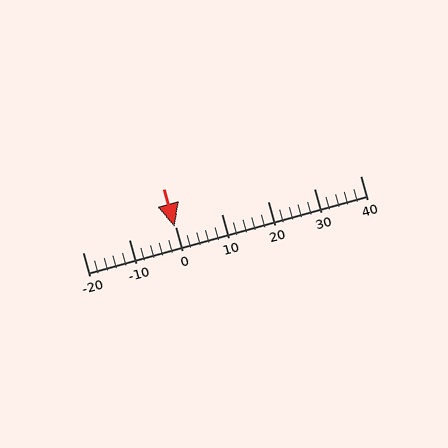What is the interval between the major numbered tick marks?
The major tick marks are spaced 10 units apart.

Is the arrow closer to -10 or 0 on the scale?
The arrow is closer to 0.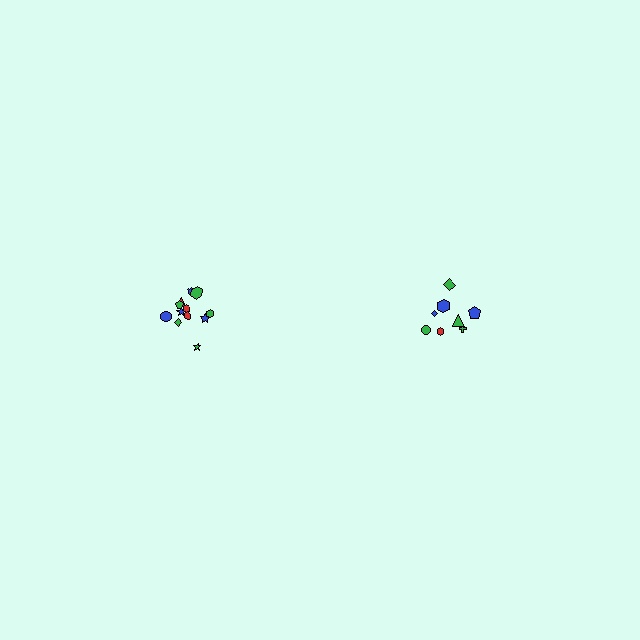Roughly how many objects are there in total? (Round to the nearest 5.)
Roughly 20 objects in total.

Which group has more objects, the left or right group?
The left group.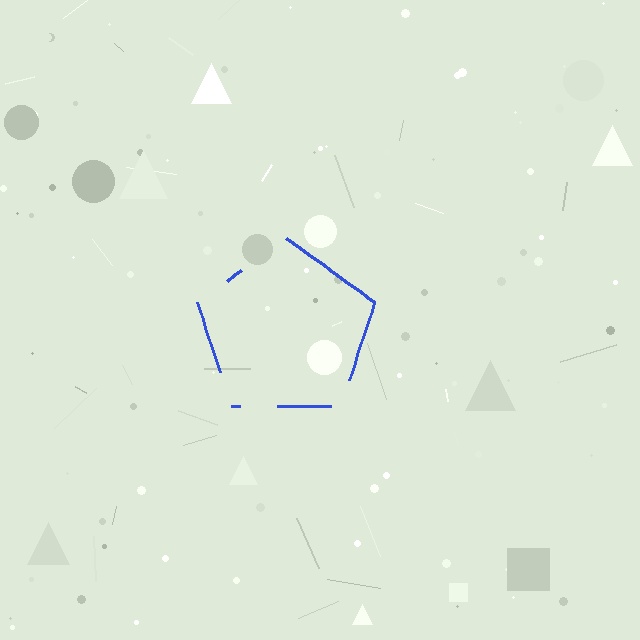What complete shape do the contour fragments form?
The contour fragments form a pentagon.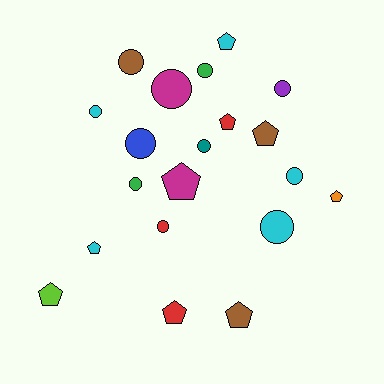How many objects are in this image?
There are 20 objects.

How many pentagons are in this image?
There are 9 pentagons.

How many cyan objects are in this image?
There are 5 cyan objects.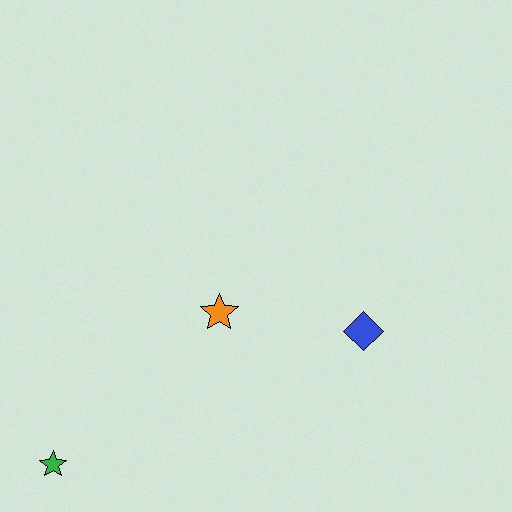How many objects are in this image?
There are 3 objects.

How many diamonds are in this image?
There is 1 diamond.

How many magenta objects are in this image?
There are no magenta objects.